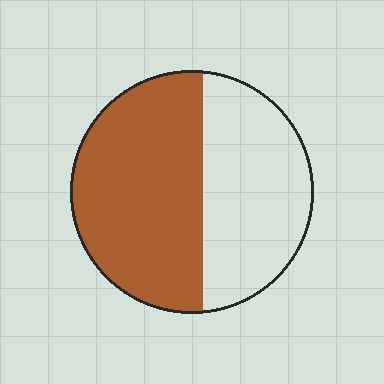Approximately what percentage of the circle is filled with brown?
Approximately 55%.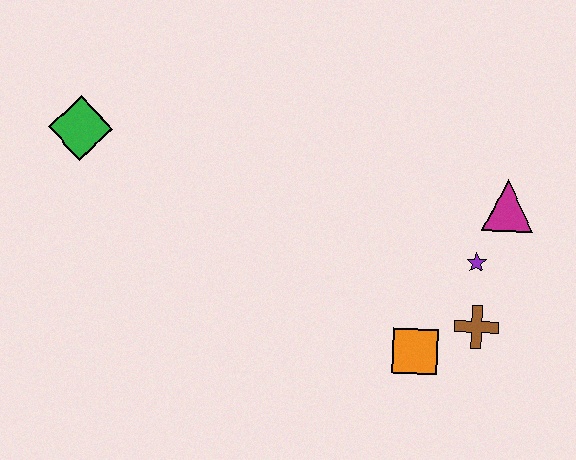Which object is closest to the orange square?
The brown cross is closest to the orange square.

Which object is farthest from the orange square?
The green diamond is farthest from the orange square.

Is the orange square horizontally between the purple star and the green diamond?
Yes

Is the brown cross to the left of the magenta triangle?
Yes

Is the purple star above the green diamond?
No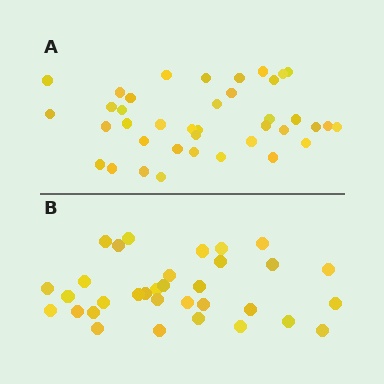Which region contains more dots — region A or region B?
Region A (the top region) has more dots.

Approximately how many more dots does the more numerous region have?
Region A has about 6 more dots than region B.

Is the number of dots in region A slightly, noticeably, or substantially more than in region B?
Region A has only slightly more — the two regions are fairly close. The ratio is roughly 1.2 to 1.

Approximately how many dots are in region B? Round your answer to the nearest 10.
About 30 dots. (The exact count is 33, which rounds to 30.)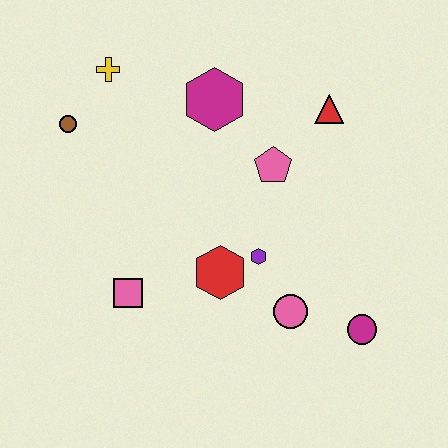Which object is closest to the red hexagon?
The purple hexagon is closest to the red hexagon.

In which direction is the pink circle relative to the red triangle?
The pink circle is below the red triangle.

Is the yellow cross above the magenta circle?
Yes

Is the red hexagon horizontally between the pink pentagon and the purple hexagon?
No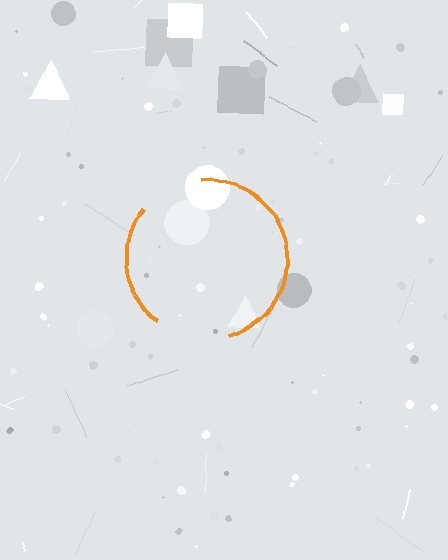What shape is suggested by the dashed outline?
The dashed outline suggests a circle.